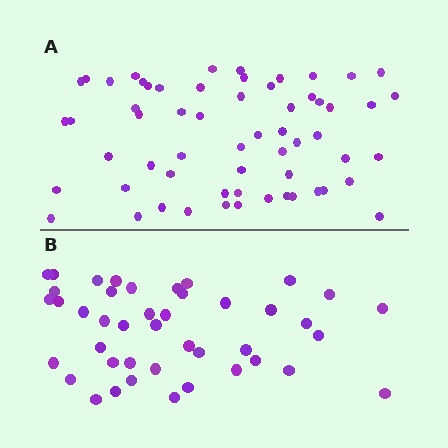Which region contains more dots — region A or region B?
Region A (the top region) has more dots.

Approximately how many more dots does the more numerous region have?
Region A has approximately 15 more dots than region B.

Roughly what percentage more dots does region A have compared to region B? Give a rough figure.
About 40% more.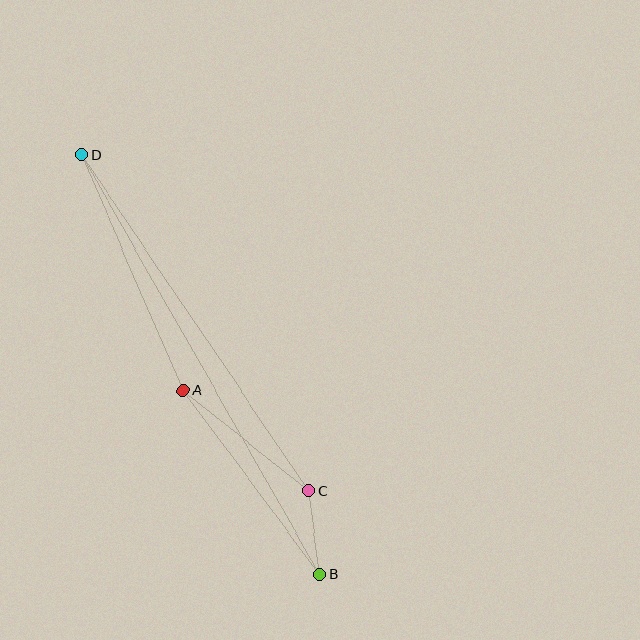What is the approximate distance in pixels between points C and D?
The distance between C and D is approximately 405 pixels.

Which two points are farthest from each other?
Points B and D are farthest from each other.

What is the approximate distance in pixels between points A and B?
The distance between A and B is approximately 229 pixels.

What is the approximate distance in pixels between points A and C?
The distance between A and C is approximately 160 pixels.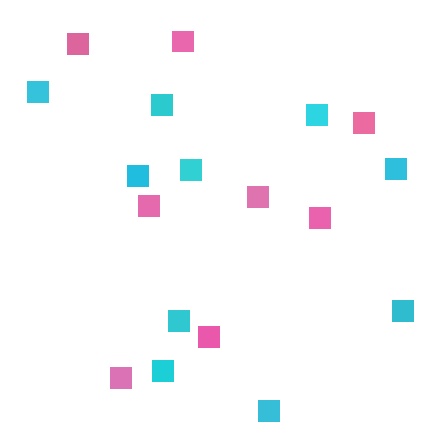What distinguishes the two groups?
There are 2 groups: one group of cyan squares (10) and one group of pink squares (8).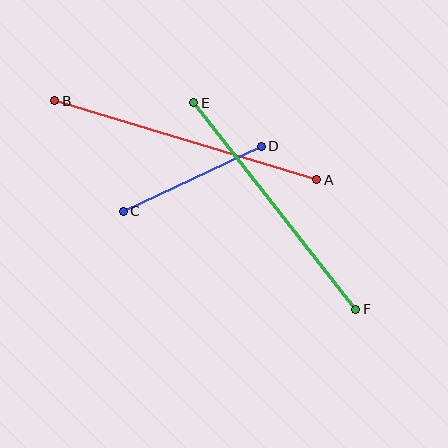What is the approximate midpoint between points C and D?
The midpoint is at approximately (192, 179) pixels.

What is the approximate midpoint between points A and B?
The midpoint is at approximately (186, 140) pixels.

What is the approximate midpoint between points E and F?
The midpoint is at approximately (275, 206) pixels.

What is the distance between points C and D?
The distance is approximately 152 pixels.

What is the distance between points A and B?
The distance is approximately 273 pixels.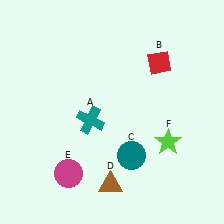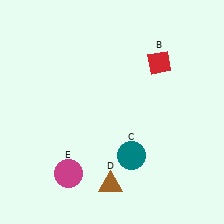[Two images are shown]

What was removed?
The teal cross (A), the lime star (F) were removed in Image 2.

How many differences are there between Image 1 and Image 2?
There are 2 differences between the two images.